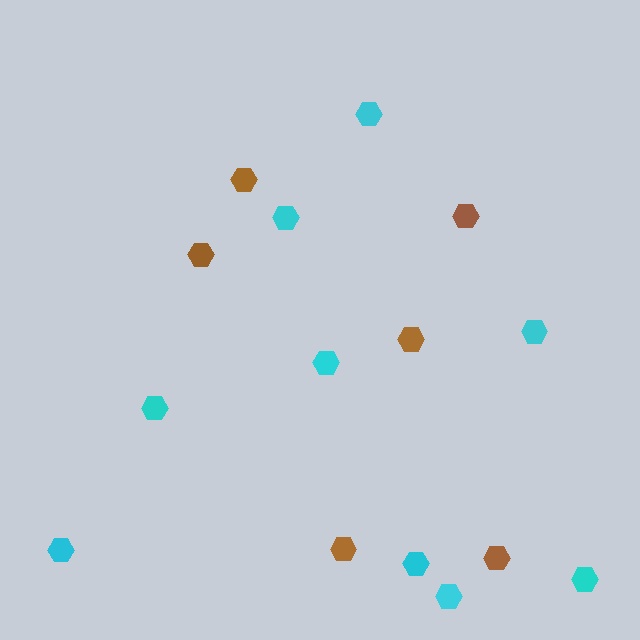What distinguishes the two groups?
There are 2 groups: one group of cyan hexagons (9) and one group of brown hexagons (6).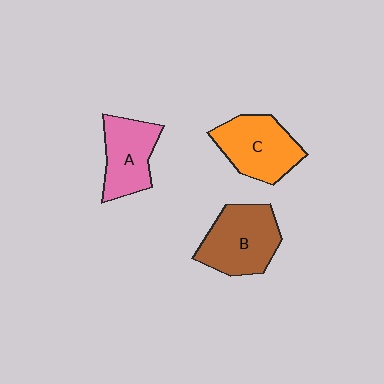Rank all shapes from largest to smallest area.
From largest to smallest: B (brown), C (orange), A (pink).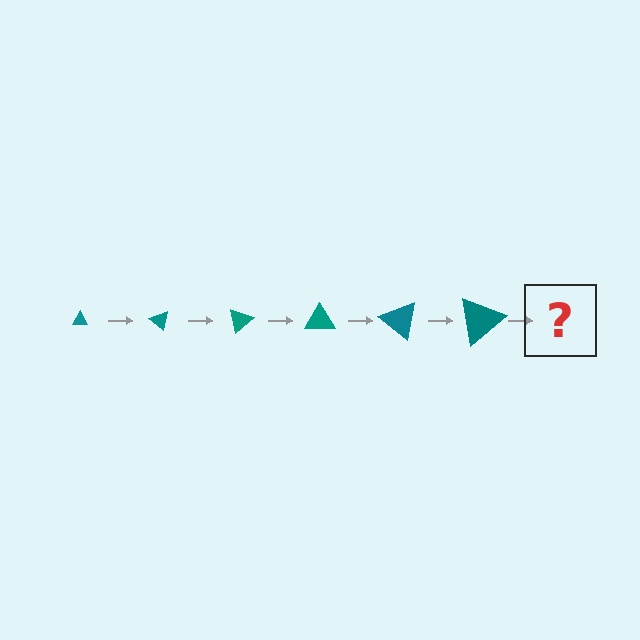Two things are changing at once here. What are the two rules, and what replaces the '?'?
The two rules are that the triangle grows larger each step and it rotates 40 degrees each step. The '?' should be a triangle, larger than the previous one and rotated 240 degrees from the start.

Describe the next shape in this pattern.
It should be a triangle, larger than the previous one and rotated 240 degrees from the start.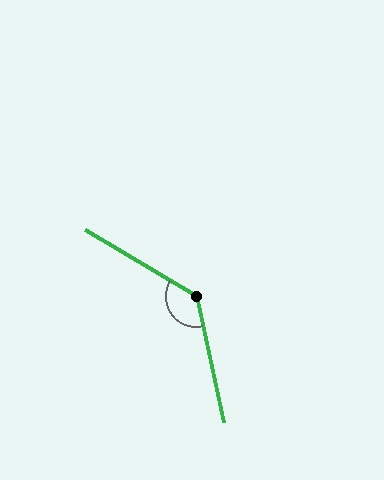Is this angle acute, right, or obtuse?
It is obtuse.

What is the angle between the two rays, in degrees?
Approximately 133 degrees.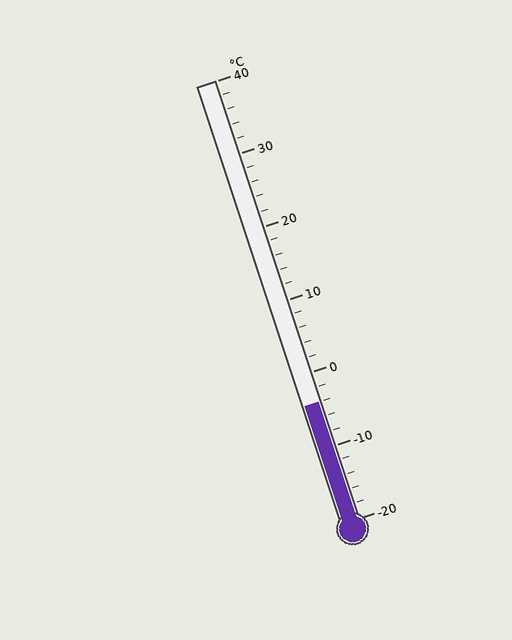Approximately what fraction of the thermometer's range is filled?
The thermometer is filled to approximately 25% of its range.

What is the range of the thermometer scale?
The thermometer scale ranges from -20°C to 40°C.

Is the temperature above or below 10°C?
The temperature is below 10°C.